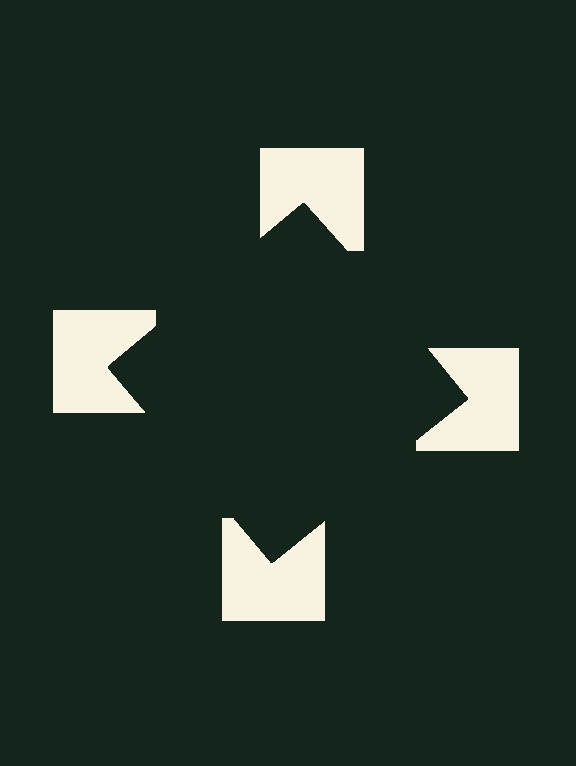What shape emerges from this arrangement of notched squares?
An illusory square — its edges are inferred from the aligned wedge cuts in the notched squares, not physically drawn.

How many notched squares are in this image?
There are 4 — one at each vertex of the illusory square.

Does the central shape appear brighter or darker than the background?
It typically appears slightly darker than the background, even though no actual brightness change is drawn.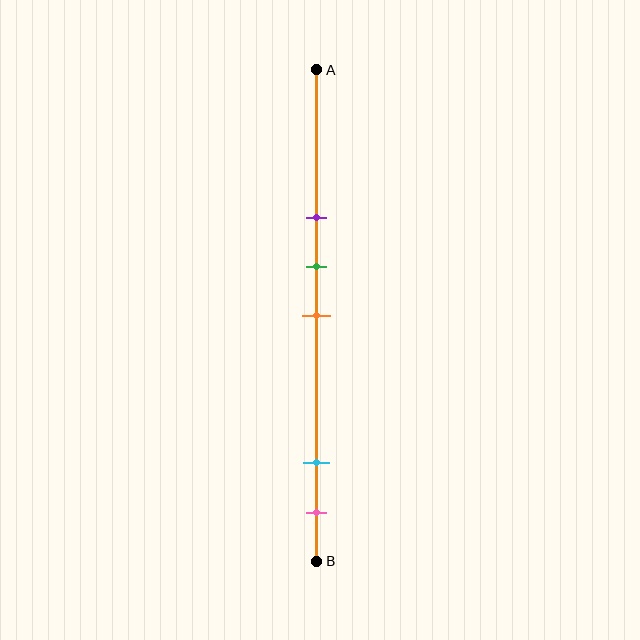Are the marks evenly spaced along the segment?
No, the marks are not evenly spaced.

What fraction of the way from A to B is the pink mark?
The pink mark is approximately 90% (0.9) of the way from A to B.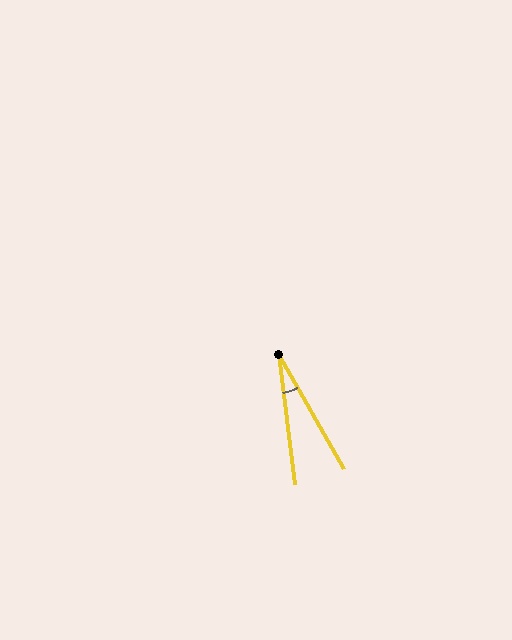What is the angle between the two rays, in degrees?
Approximately 23 degrees.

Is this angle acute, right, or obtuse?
It is acute.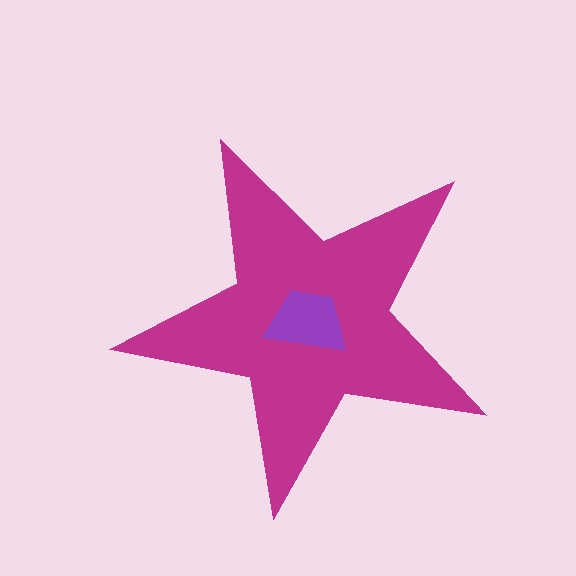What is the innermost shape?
The purple trapezoid.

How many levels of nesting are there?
2.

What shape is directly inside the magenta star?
The purple trapezoid.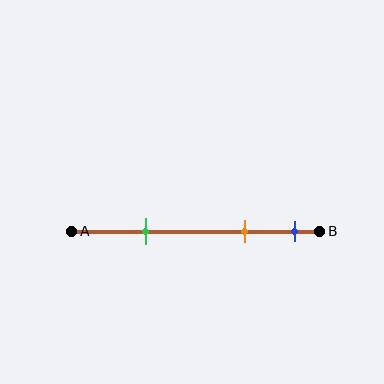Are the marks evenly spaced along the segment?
No, the marks are not evenly spaced.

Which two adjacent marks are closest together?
The orange and blue marks are the closest adjacent pair.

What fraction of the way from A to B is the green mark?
The green mark is approximately 30% (0.3) of the way from A to B.